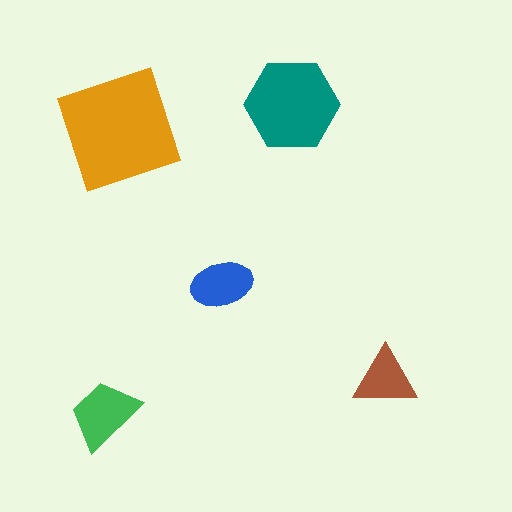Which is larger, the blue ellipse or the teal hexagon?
The teal hexagon.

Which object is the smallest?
The brown triangle.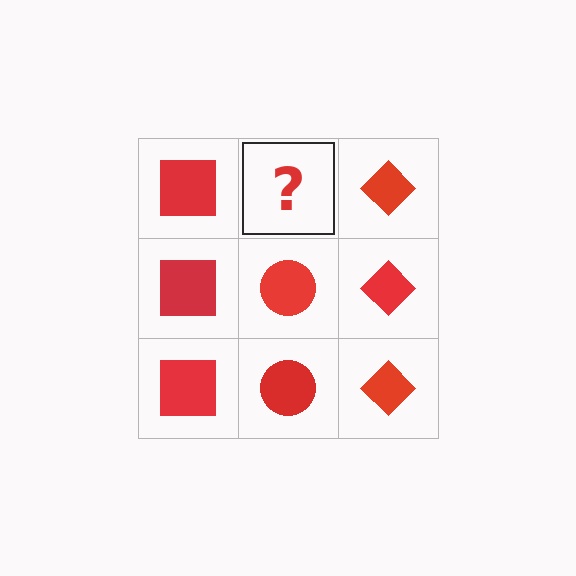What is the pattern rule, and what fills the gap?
The rule is that each column has a consistent shape. The gap should be filled with a red circle.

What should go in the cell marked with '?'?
The missing cell should contain a red circle.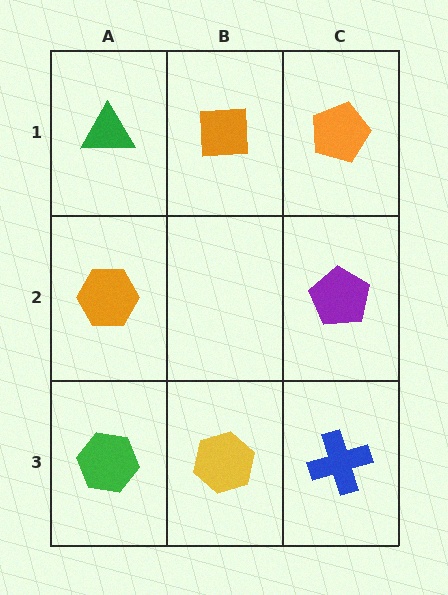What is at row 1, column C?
An orange pentagon.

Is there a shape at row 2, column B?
No, that cell is empty.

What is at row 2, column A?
An orange hexagon.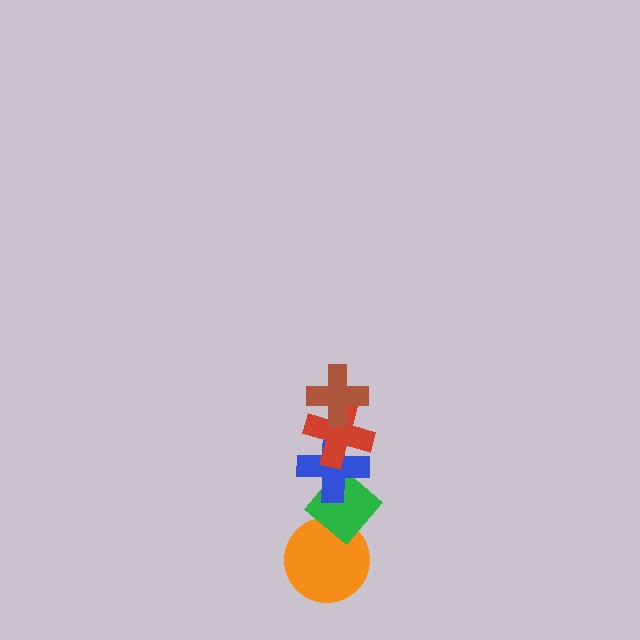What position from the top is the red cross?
The red cross is 2nd from the top.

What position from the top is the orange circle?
The orange circle is 5th from the top.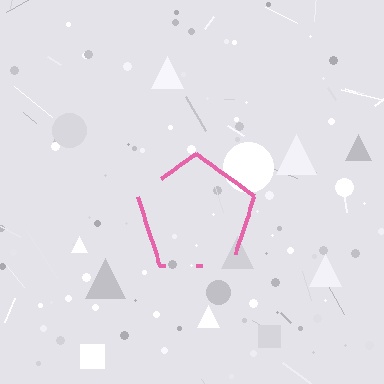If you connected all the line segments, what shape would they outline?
They would outline a pentagon.